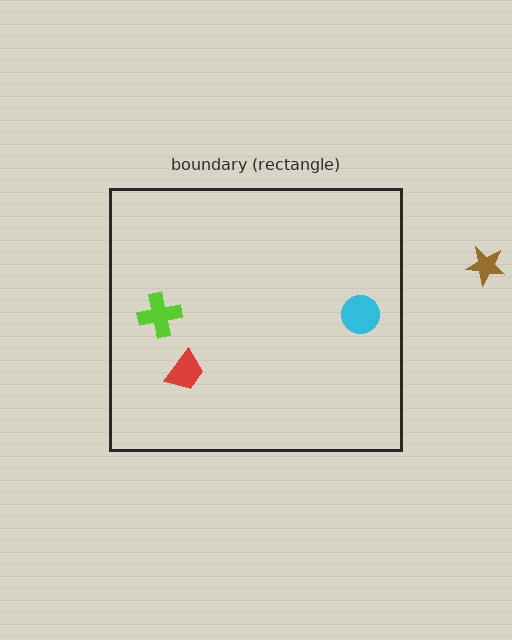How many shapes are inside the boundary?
3 inside, 1 outside.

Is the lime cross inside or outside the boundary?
Inside.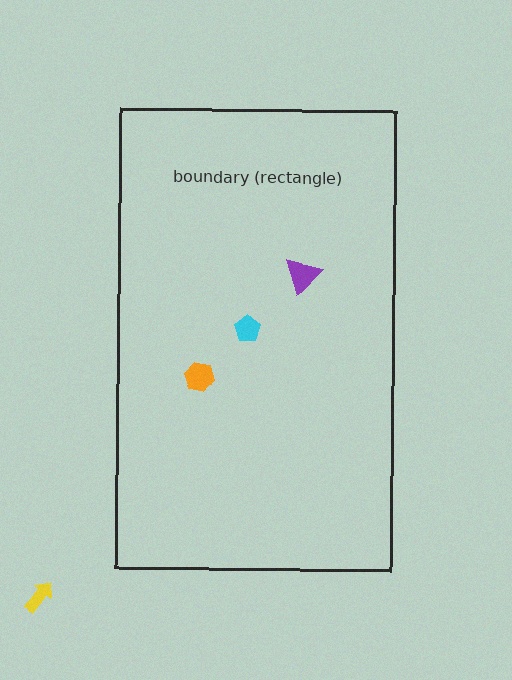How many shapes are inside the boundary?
3 inside, 1 outside.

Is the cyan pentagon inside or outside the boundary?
Inside.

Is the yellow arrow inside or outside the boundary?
Outside.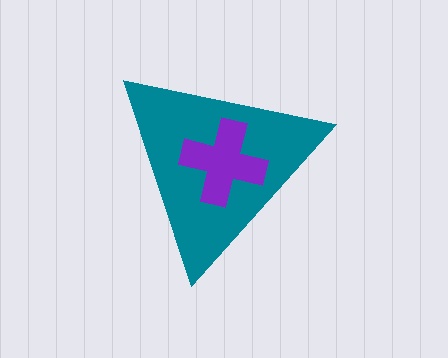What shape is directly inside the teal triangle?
The purple cross.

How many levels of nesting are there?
2.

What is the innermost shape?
The purple cross.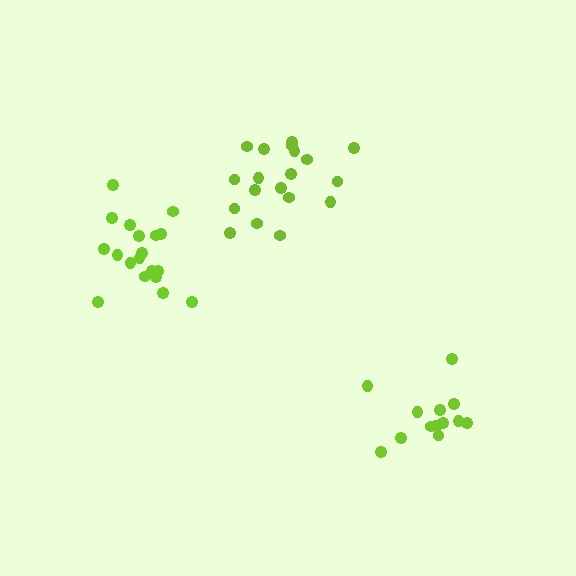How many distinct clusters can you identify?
There are 3 distinct clusters.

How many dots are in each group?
Group 1: 19 dots, Group 2: 19 dots, Group 3: 13 dots (51 total).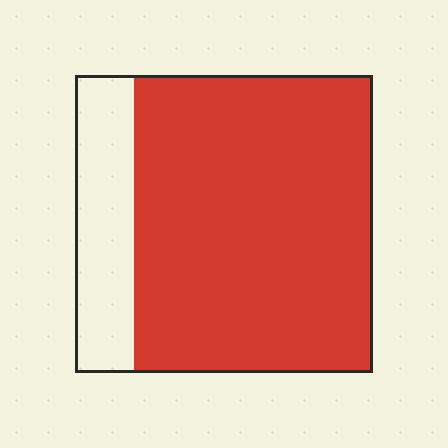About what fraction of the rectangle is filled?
About four fifths (4/5).